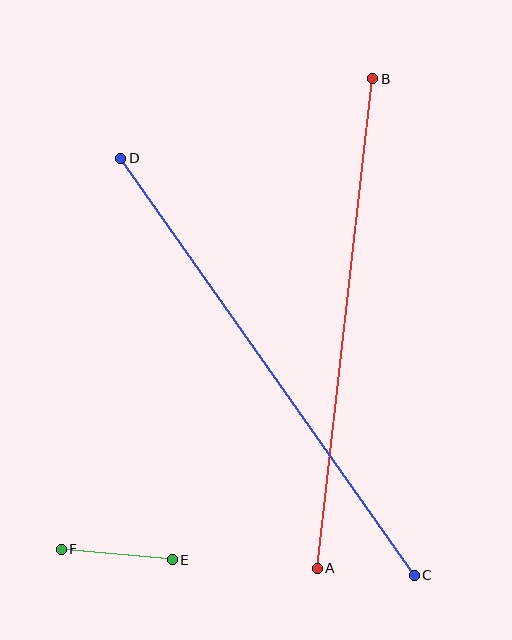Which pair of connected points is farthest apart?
Points C and D are farthest apart.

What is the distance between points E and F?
The distance is approximately 111 pixels.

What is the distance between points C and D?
The distance is approximately 510 pixels.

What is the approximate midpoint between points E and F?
The midpoint is at approximately (117, 555) pixels.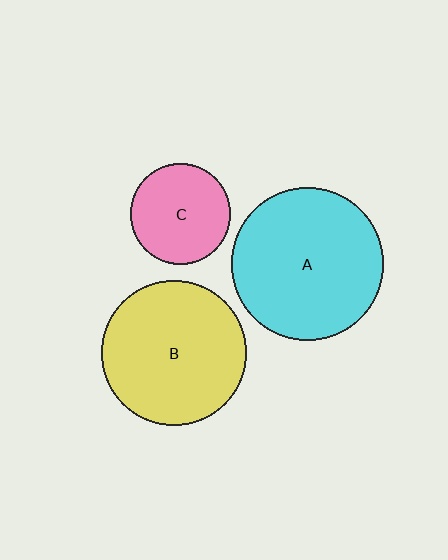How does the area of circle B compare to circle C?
Approximately 2.1 times.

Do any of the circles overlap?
No, none of the circles overlap.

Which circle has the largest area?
Circle A (cyan).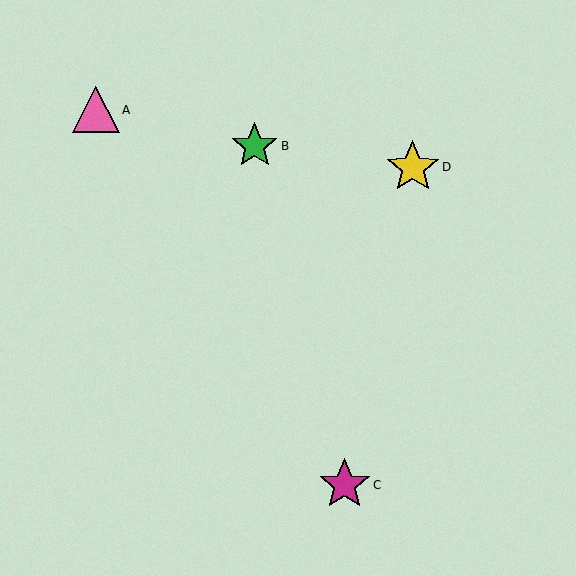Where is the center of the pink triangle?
The center of the pink triangle is at (96, 110).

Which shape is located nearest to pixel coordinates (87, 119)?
The pink triangle (labeled A) at (96, 110) is nearest to that location.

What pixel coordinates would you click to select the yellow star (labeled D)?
Click at (413, 167) to select the yellow star D.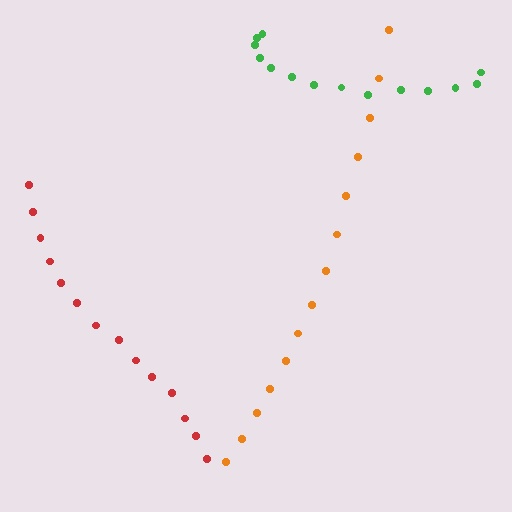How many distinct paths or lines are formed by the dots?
There are 3 distinct paths.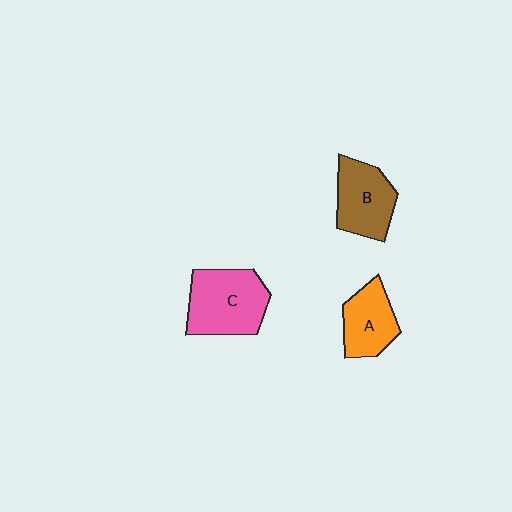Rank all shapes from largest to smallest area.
From largest to smallest: C (pink), B (brown), A (orange).